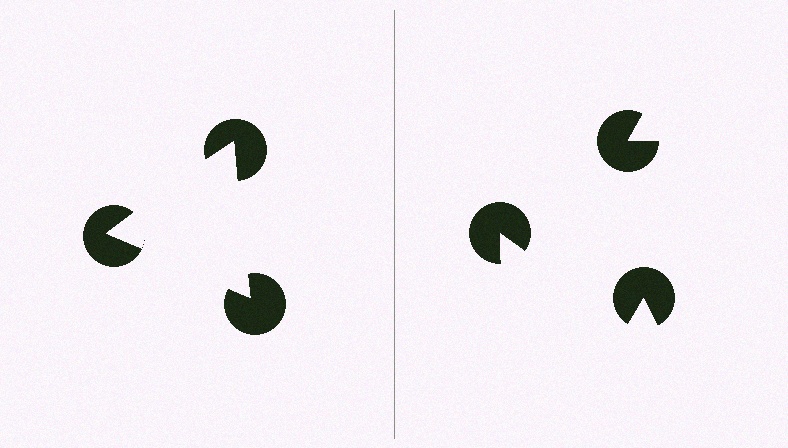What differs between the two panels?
The pac-man discs are positioned identically on both sides; only the wedge orientations differ. On the left they align to a triangle; on the right they are misaligned.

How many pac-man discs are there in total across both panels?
6 — 3 on each side.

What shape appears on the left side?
An illusory triangle.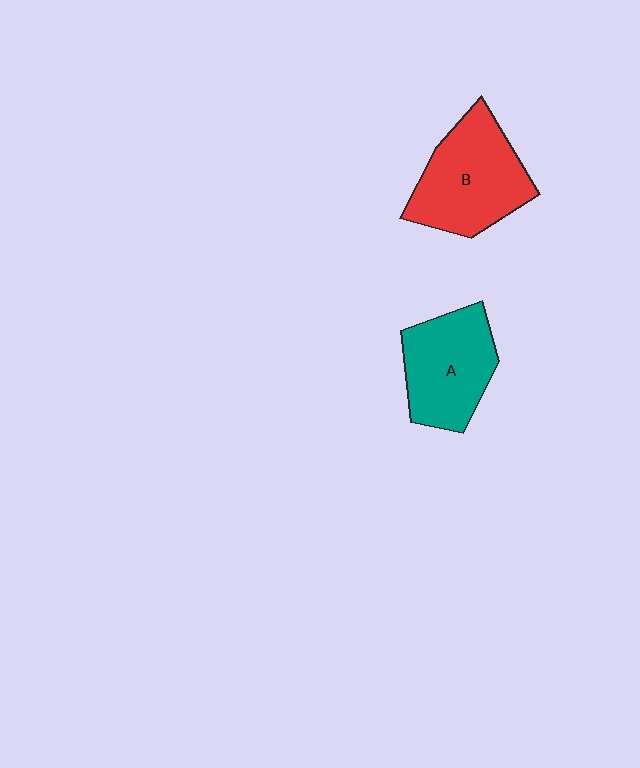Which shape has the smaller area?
Shape A (teal).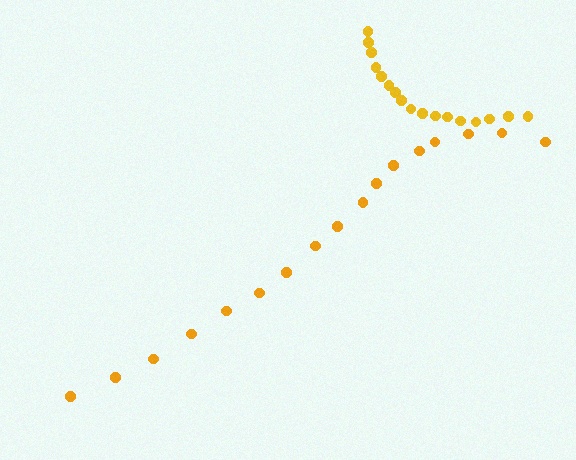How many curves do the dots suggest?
There are 2 distinct paths.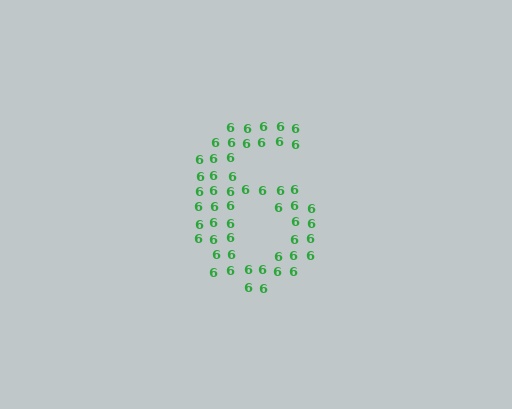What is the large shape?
The large shape is the digit 6.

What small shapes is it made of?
It is made of small digit 6's.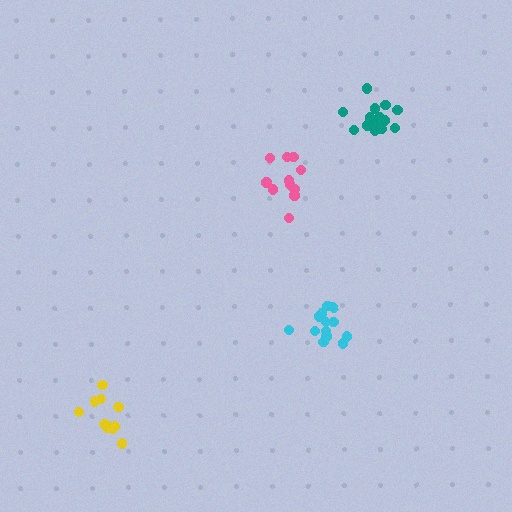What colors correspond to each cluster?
The clusters are colored: teal, pink, cyan, yellow.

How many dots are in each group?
Group 1: 15 dots, Group 2: 11 dots, Group 3: 13 dots, Group 4: 11 dots (50 total).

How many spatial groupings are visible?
There are 4 spatial groupings.